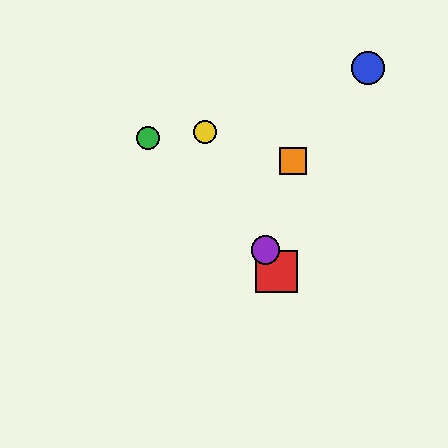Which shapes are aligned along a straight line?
The red square, the yellow circle, the purple circle are aligned along a straight line.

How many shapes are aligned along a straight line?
3 shapes (the red square, the yellow circle, the purple circle) are aligned along a straight line.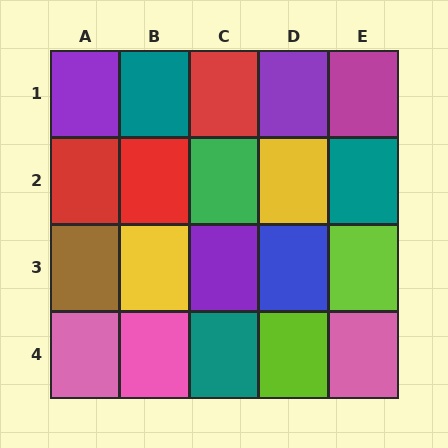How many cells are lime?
2 cells are lime.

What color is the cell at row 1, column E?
Magenta.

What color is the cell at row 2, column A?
Red.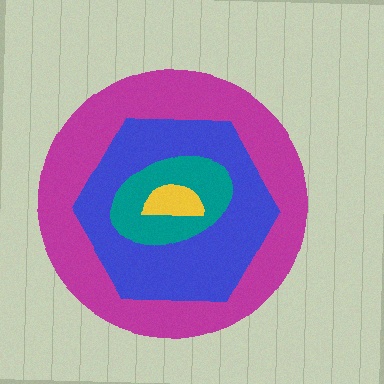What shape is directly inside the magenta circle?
The blue hexagon.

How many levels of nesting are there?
4.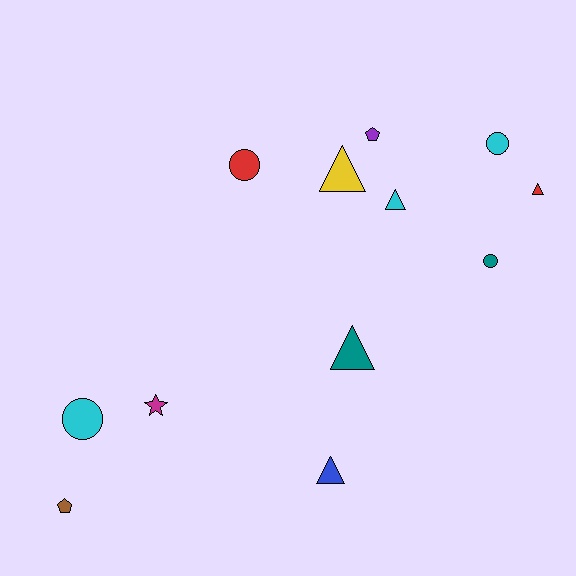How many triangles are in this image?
There are 5 triangles.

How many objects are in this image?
There are 12 objects.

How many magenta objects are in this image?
There is 1 magenta object.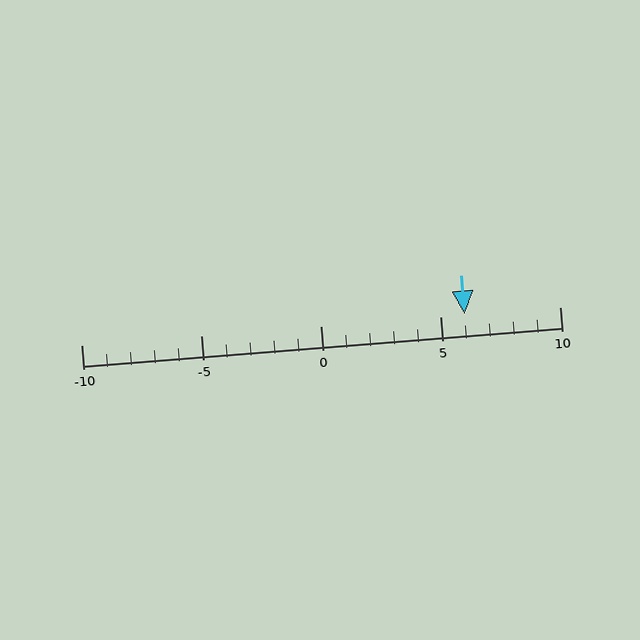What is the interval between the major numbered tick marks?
The major tick marks are spaced 5 units apart.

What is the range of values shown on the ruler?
The ruler shows values from -10 to 10.